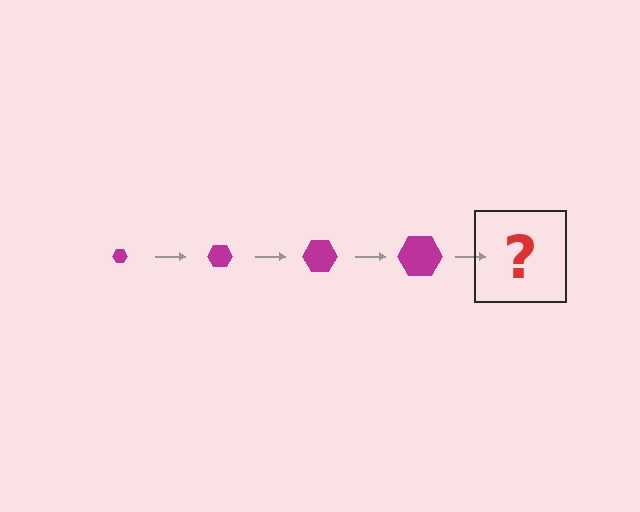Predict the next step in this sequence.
The next step is a magenta hexagon, larger than the previous one.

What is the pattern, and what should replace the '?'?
The pattern is that the hexagon gets progressively larger each step. The '?' should be a magenta hexagon, larger than the previous one.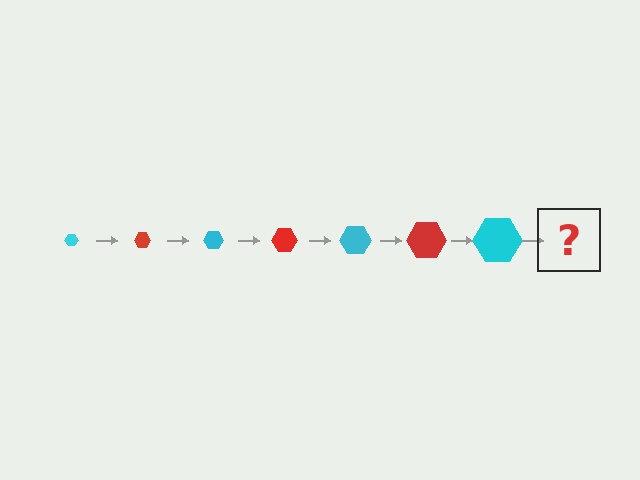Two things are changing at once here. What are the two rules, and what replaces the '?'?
The two rules are that the hexagon grows larger each step and the color cycles through cyan and red. The '?' should be a red hexagon, larger than the previous one.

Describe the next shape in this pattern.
It should be a red hexagon, larger than the previous one.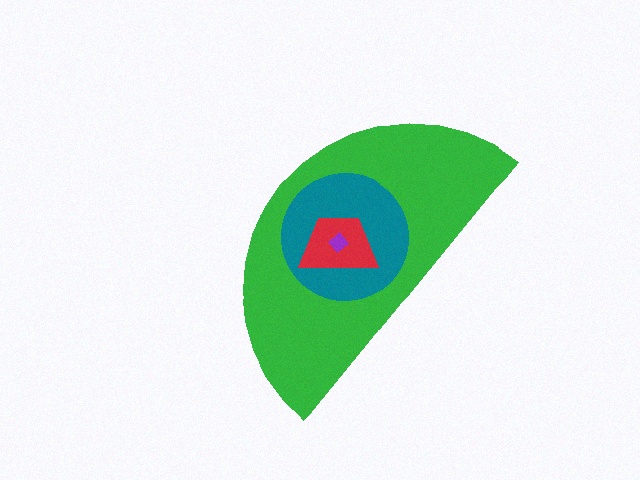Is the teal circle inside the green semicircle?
Yes.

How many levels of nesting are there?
4.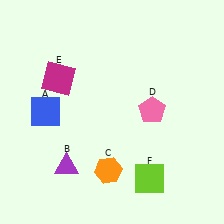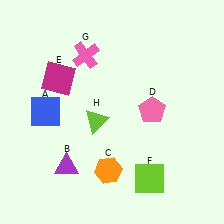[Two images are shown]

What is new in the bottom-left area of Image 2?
A lime triangle (H) was added in the bottom-left area of Image 2.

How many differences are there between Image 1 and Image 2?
There are 2 differences between the two images.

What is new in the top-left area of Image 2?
A pink cross (G) was added in the top-left area of Image 2.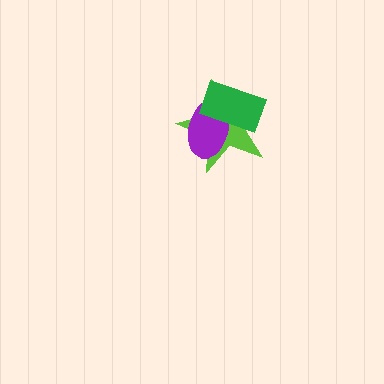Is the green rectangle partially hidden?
No, no other shape covers it.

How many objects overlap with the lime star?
2 objects overlap with the lime star.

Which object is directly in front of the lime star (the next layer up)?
The purple ellipse is directly in front of the lime star.